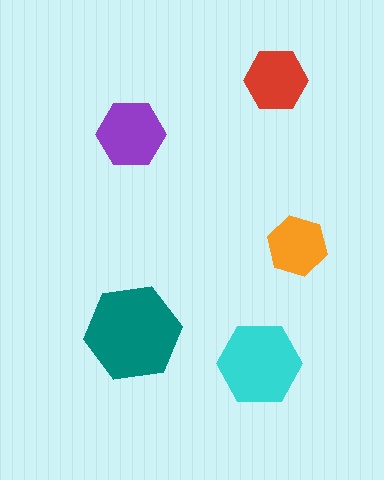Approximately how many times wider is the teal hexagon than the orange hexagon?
About 1.5 times wider.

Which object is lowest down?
The cyan hexagon is bottommost.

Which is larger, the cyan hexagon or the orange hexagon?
The cyan one.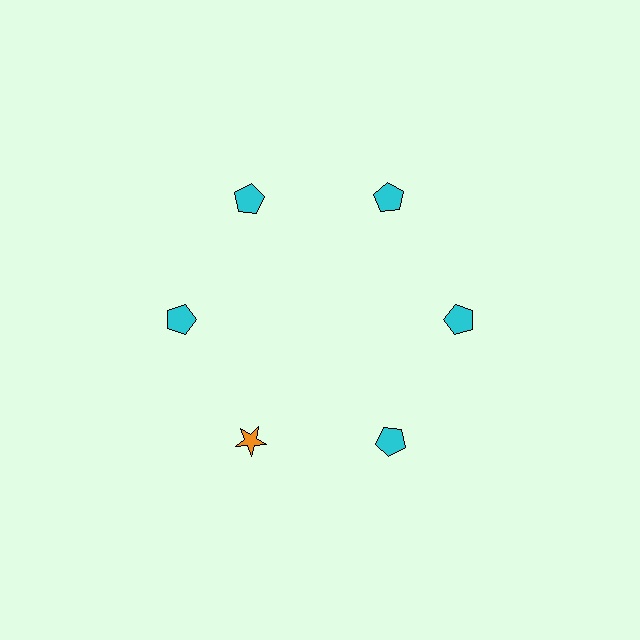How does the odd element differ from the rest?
It differs in both color (orange instead of cyan) and shape (star instead of pentagon).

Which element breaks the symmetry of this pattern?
The orange star at roughly the 7 o'clock position breaks the symmetry. All other shapes are cyan pentagons.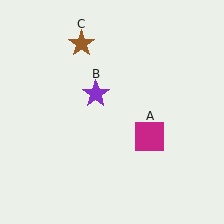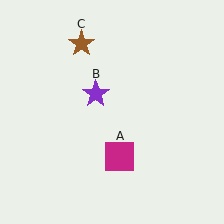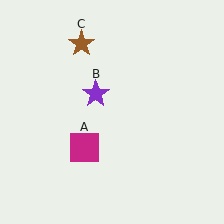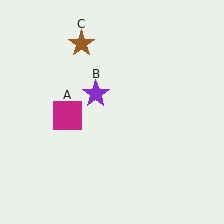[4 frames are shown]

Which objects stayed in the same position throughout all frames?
Purple star (object B) and brown star (object C) remained stationary.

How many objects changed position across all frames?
1 object changed position: magenta square (object A).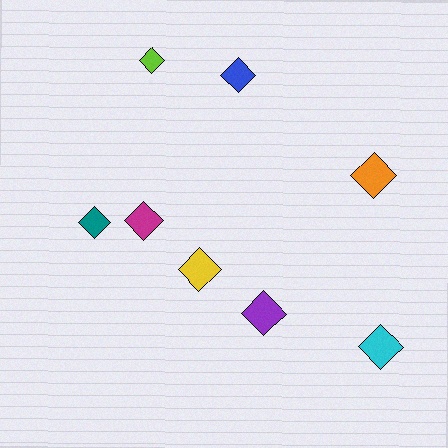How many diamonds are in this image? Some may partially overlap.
There are 8 diamonds.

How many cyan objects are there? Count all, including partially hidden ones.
There is 1 cyan object.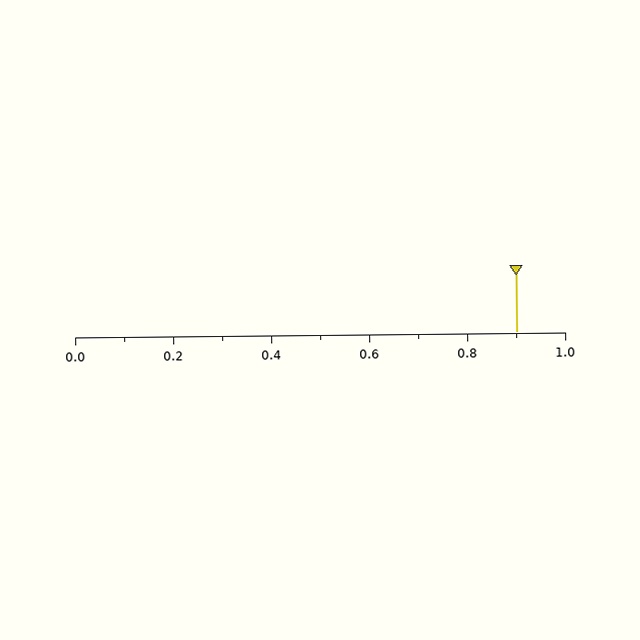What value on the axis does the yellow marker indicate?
The marker indicates approximately 0.9.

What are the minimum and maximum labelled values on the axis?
The axis runs from 0.0 to 1.0.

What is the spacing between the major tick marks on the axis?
The major ticks are spaced 0.2 apart.